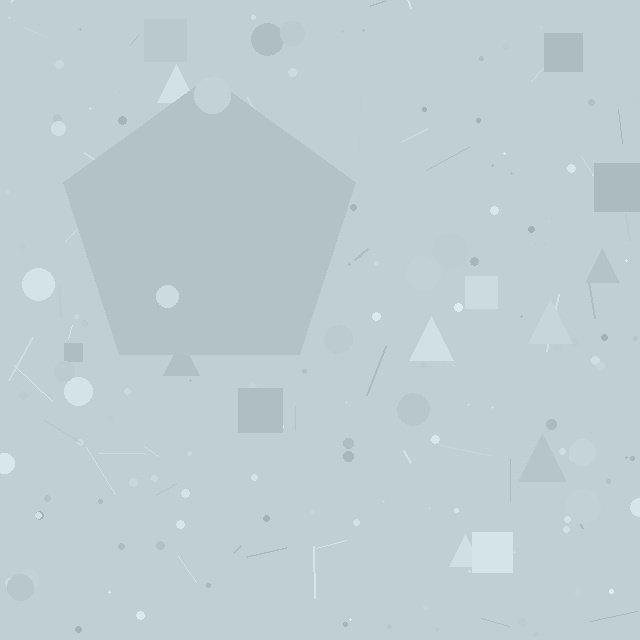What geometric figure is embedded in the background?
A pentagon is embedded in the background.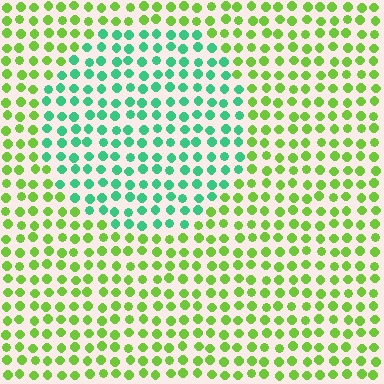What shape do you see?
I see a circle.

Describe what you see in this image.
The image is filled with small lime elements in a uniform arrangement. A circle-shaped region is visible where the elements are tinted to a slightly different hue, forming a subtle color boundary.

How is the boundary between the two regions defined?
The boundary is defined purely by a slight shift in hue (about 53 degrees). Spacing, size, and orientation are identical on both sides.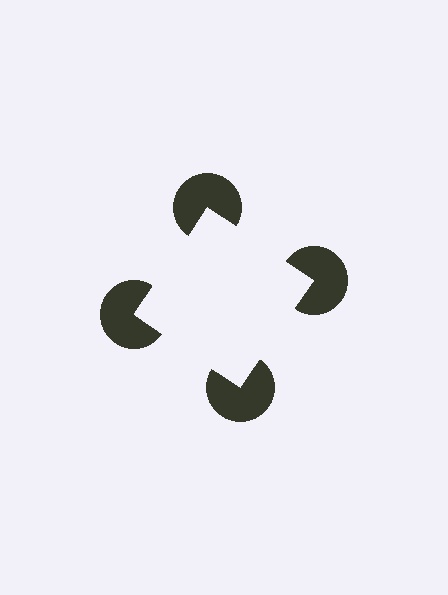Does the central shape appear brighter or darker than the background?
It typically appears slightly brighter than the background, even though no actual brightness change is drawn.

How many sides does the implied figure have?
4 sides.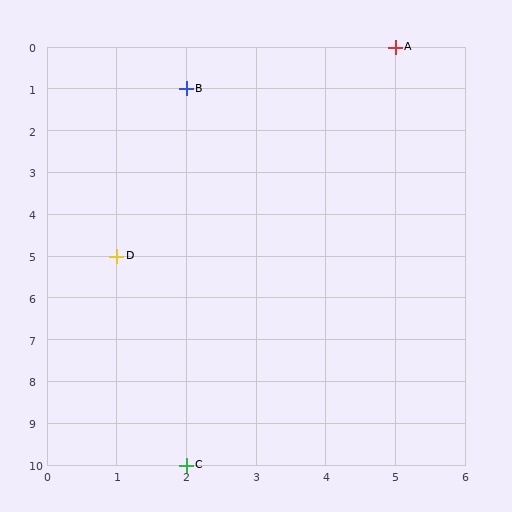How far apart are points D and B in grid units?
Points D and B are 1 column and 4 rows apart (about 4.1 grid units diagonally).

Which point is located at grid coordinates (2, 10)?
Point C is at (2, 10).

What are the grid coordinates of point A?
Point A is at grid coordinates (5, 0).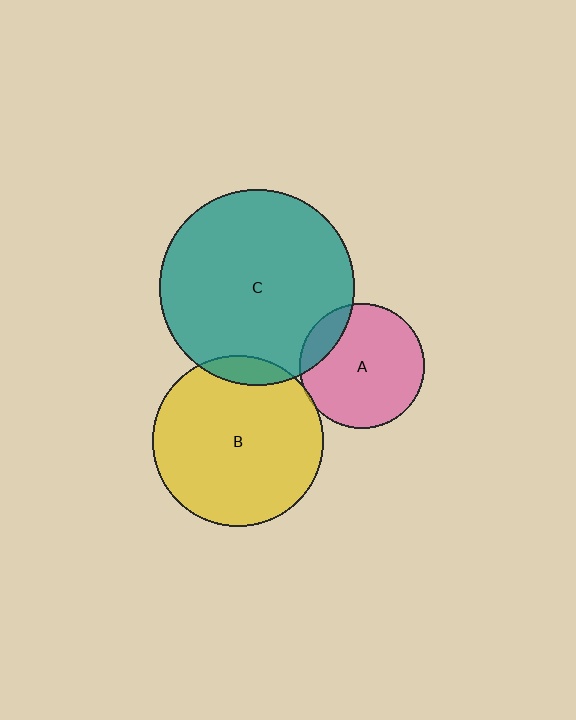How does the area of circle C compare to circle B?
Approximately 1.3 times.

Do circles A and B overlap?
Yes.